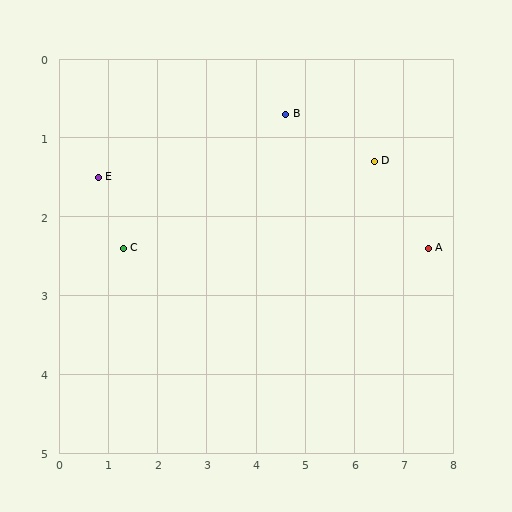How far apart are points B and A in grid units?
Points B and A are about 3.4 grid units apart.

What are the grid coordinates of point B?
Point B is at approximately (4.6, 0.7).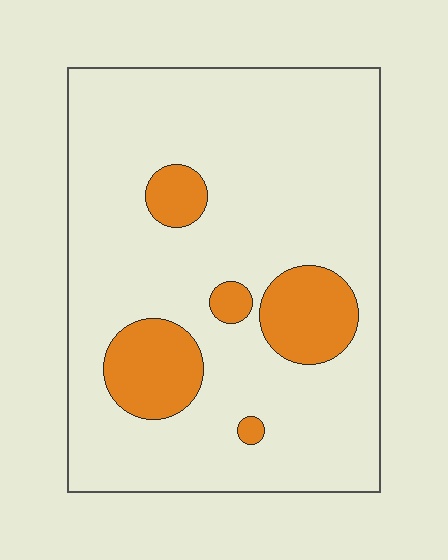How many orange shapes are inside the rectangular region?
5.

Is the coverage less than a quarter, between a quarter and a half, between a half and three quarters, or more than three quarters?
Less than a quarter.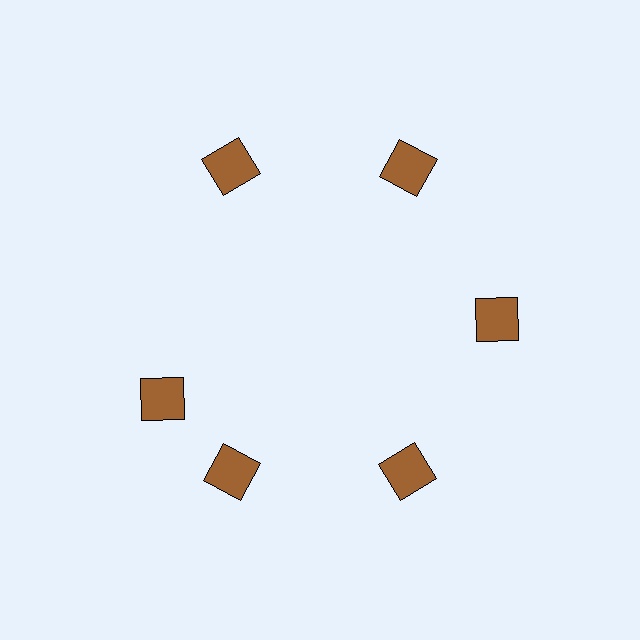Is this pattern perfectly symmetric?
No. The 6 brown squares are arranged in a ring, but one element near the 9 o'clock position is rotated out of alignment along the ring, breaking the 6-fold rotational symmetry.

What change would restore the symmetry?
The symmetry would be restored by rotating it back into even spacing with its neighbors so that all 6 squares sit at equal angles and equal distance from the center.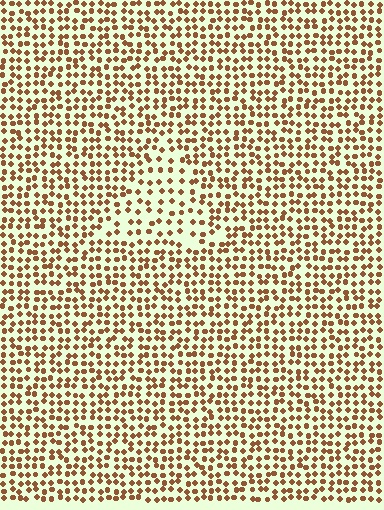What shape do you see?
I see a triangle.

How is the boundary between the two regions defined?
The boundary is defined by a change in element density (approximately 1.7x ratio). All elements are the same color, size, and shape.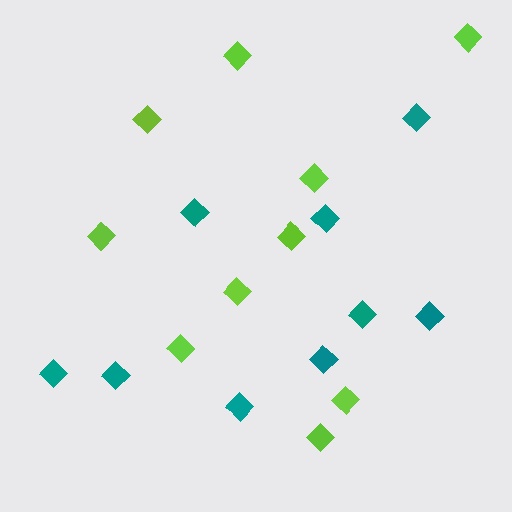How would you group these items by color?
There are 2 groups: one group of teal diamonds (9) and one group of lime diamonds (10).